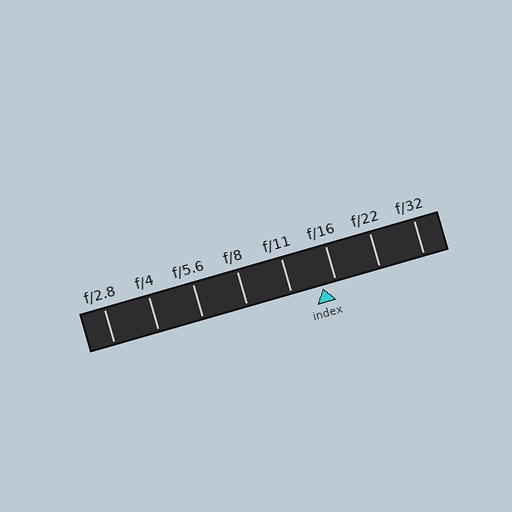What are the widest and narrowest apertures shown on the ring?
The widest aperture shown is f/2.8 and the narrowest is f/32.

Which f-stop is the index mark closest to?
The index mark is closest to f/16.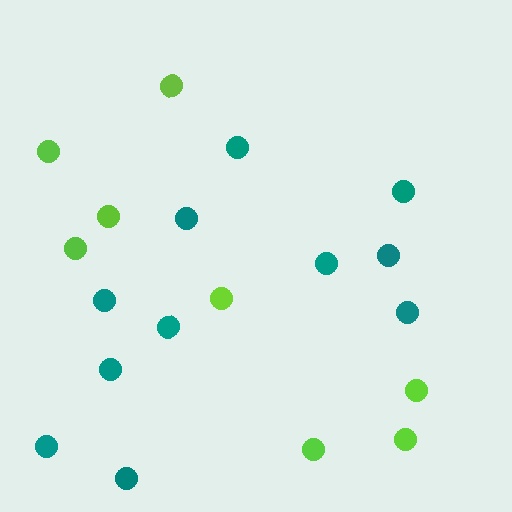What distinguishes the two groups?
There are 2 groups: one group of lime circles (8) and one group of teal circles (11).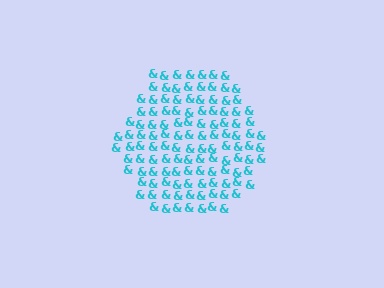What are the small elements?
The small elements are ampersands.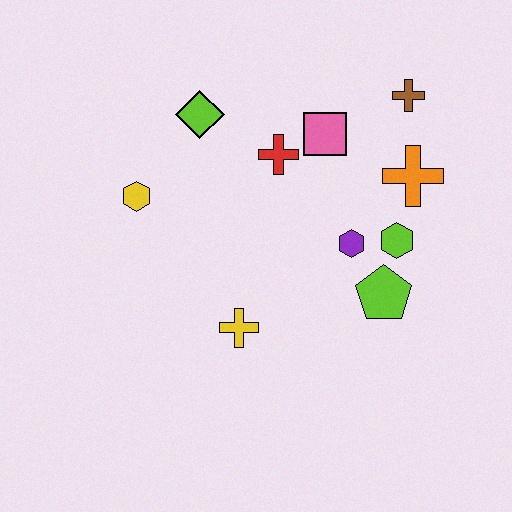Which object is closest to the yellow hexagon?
The lime diamond is closest to the yellow hexagon.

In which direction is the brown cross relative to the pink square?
The brown cross is to the right of the pink square.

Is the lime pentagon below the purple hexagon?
Yes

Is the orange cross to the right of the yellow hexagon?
Yes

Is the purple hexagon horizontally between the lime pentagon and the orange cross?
No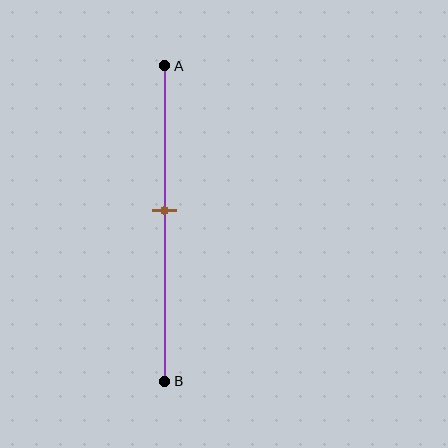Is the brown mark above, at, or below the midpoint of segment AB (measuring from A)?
The brown mark is above the midpoint of segment AB.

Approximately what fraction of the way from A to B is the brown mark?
The brown mark is approximately 45% of the way from A to B.